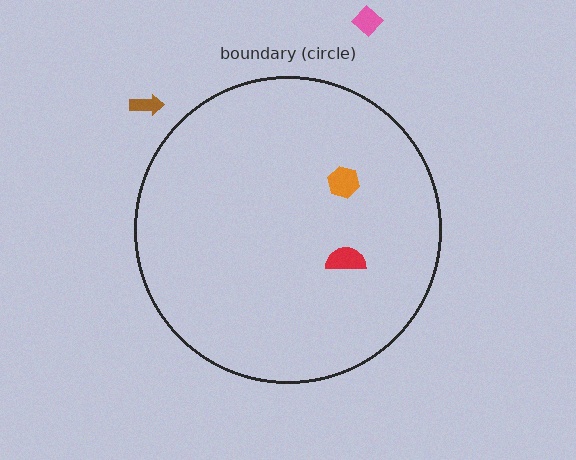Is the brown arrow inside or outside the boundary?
Outside.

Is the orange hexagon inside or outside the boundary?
Inside.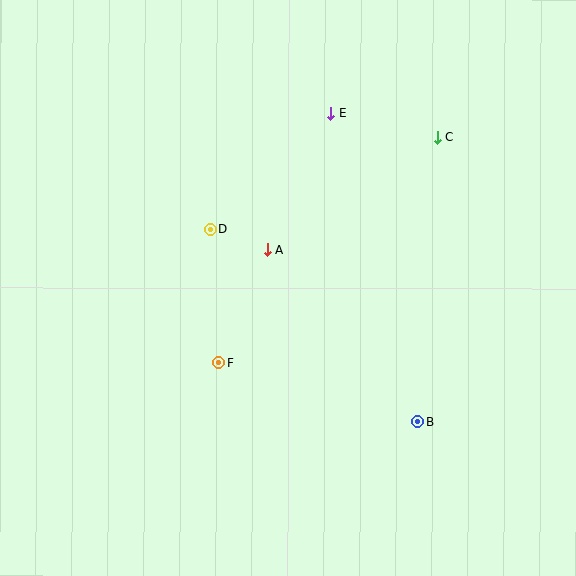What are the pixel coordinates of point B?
Point B is at (418, 422).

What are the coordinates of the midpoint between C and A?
The midpoint between C and A is at (352, 193).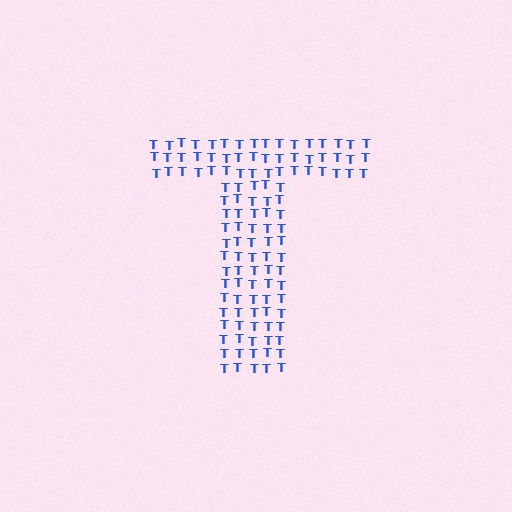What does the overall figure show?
The overall figure shows the letter T.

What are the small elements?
The small elements are letter T's.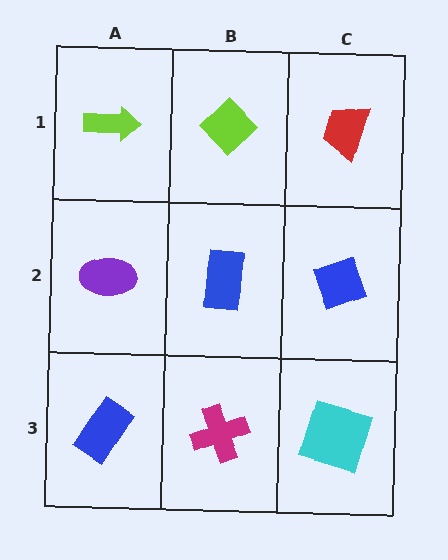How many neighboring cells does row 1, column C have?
2.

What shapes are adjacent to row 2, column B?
A lime diamond (row 1, column B), a magenta cross (row 3, column B), a purple ellipse (row 2, column A), a blue diamond (row 2, column C).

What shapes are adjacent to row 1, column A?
A purple ellipse (row 2, column A), a lime diamond (row 1, column B).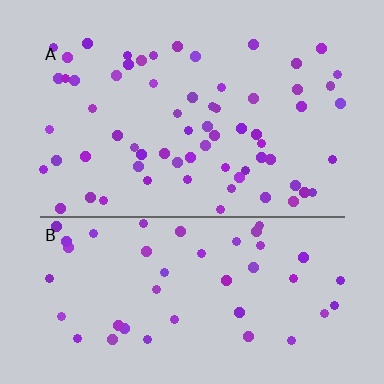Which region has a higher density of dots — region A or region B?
A (the top).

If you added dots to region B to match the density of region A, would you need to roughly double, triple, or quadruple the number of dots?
Approximately double.